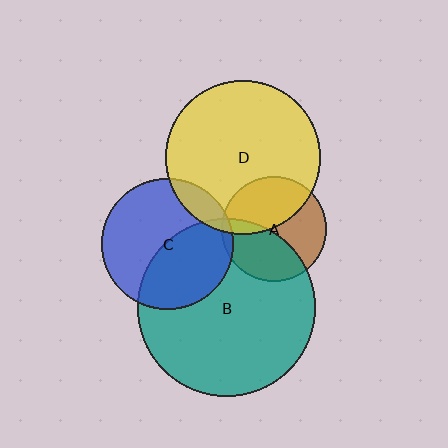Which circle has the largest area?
Circle B (teal).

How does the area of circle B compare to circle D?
Approximately 1.3 times.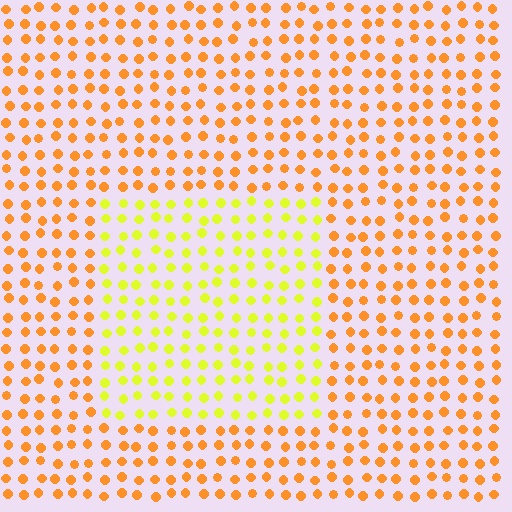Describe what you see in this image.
The image is filled with small orange elements in a uniform arrangement. A rectangle-shaped region is visible where the elements are tinted to a slightly different hue, forming a subtle color boundary.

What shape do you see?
I see a rectangle.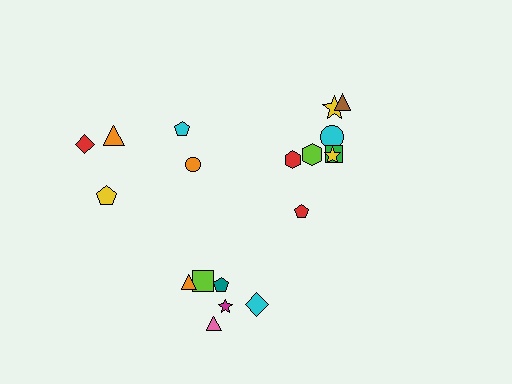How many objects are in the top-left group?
There are 5 objects.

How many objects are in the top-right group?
There are 7 objects.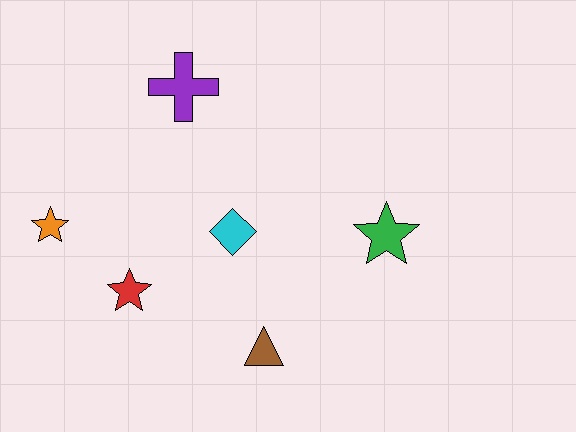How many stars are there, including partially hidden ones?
There are 3 stars.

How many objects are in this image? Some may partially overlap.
There are 6 objects.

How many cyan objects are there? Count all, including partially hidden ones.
There is 1 cyan object.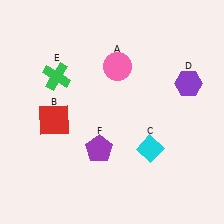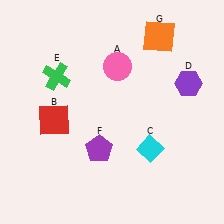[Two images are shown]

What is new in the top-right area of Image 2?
An orange square (G) was added in the top-right area of Image 2.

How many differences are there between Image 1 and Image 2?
There is 1 difference between the two images.